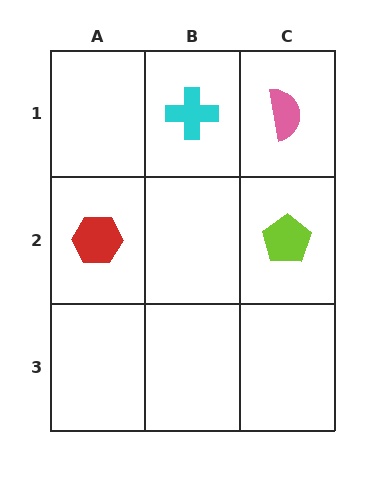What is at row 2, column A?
A red hexagon.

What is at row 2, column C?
A lime pentagon.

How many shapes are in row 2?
2 shapes.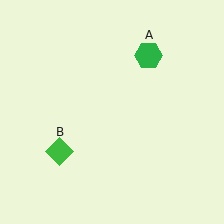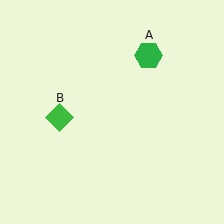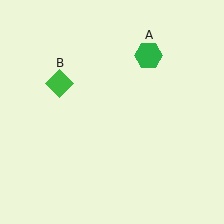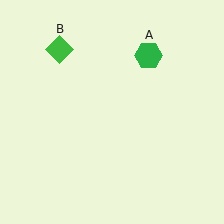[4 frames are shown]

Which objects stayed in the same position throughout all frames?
Green hexagon (object A) remained stationary.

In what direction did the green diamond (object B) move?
The green diamond (object B) moved up.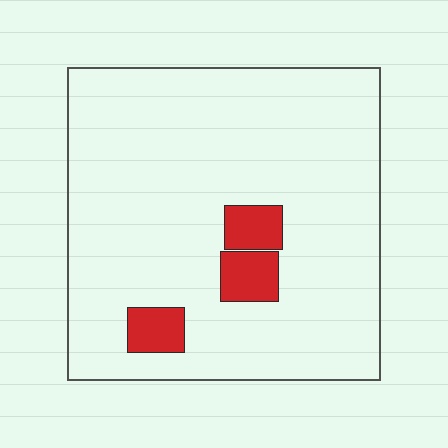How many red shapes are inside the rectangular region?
3.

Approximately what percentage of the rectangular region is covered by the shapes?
Approximately 10%.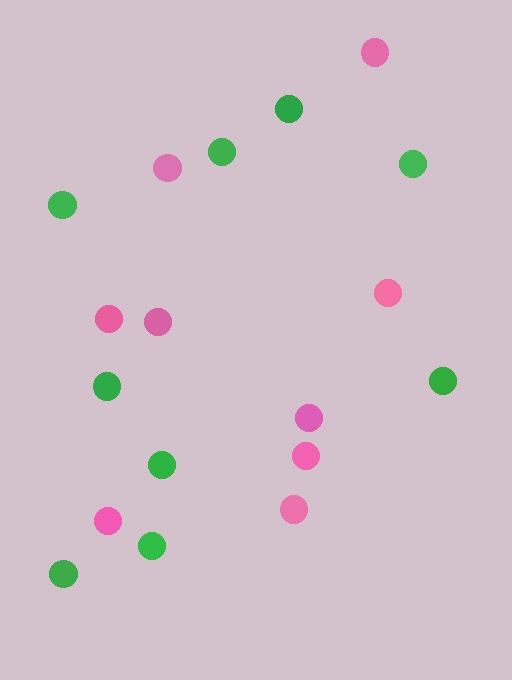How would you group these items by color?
There are 2 groups: one group of pink circles (9) and one group of green circles (9).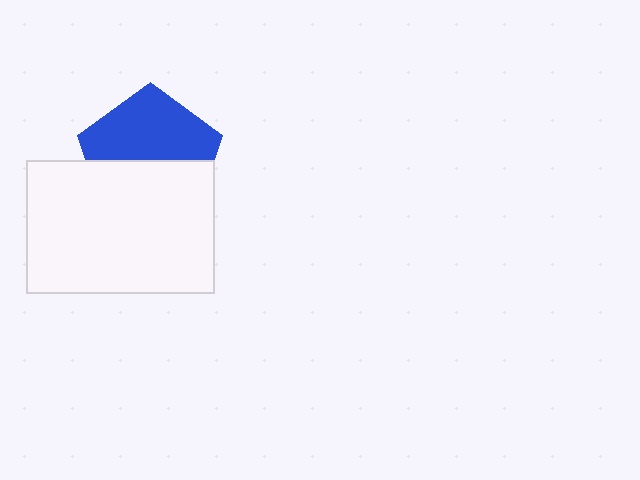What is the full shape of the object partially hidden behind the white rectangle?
The partially hidden object is a blue pentagon.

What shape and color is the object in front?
The object in front is a white rectangle.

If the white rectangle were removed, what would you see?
You would see the complete blue pentagon.